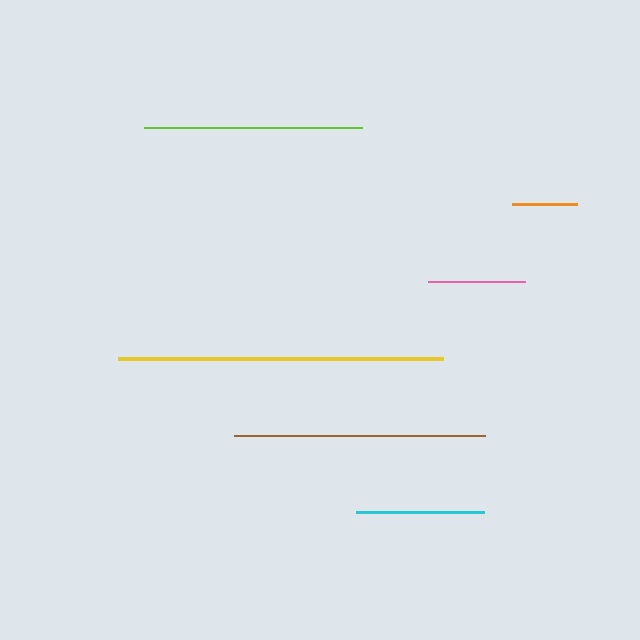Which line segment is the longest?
The yellow line is the longest at approximately 325 pixels.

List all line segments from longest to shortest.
From longest to shortest: yellow, brown, lime, cyan, pink, orange.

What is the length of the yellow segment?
The yellow segment is approximately 325 pixels long.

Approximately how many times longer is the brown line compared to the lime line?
The brown line is approximately 1.2 times the length of the lime line.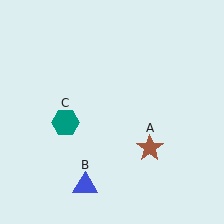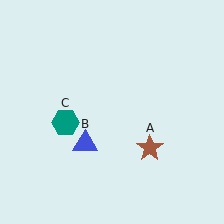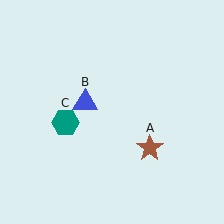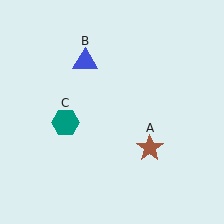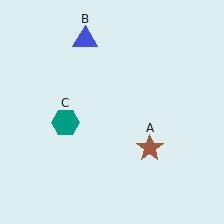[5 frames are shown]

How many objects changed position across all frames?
1 object changed position: blue triangle (object B).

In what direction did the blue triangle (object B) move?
The blue triangle (object B) moved up.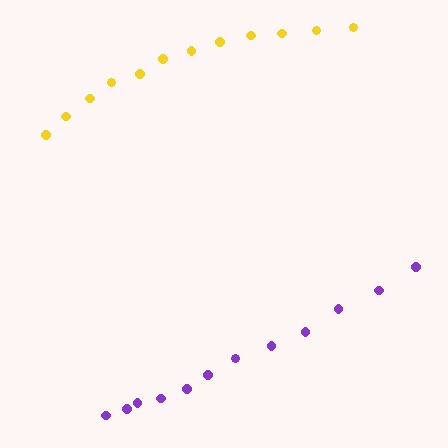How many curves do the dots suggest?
There are 2 distinct paths.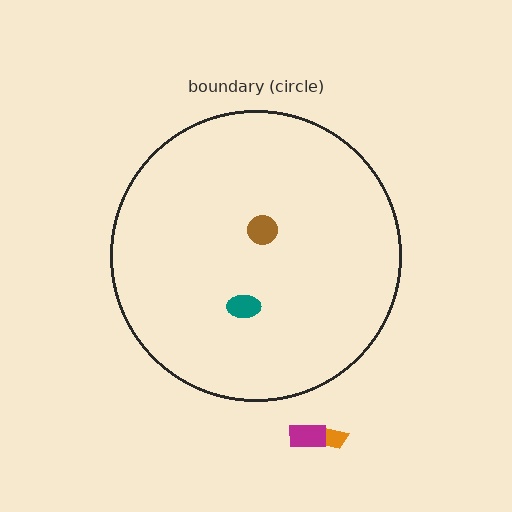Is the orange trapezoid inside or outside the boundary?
Outside.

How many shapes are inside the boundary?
2 inside, 2 outside.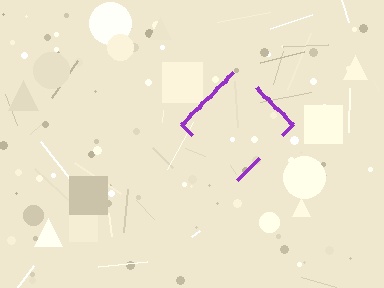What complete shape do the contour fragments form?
The contour fragments form a diamond.